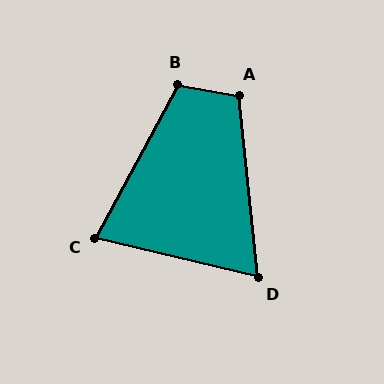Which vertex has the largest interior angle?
B, at approximately 109 degrees.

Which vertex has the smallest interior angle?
D, at approximately 71 degrees.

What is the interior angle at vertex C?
Approximately 75 degrees (acute).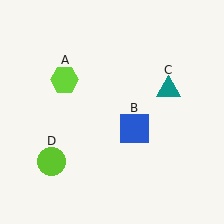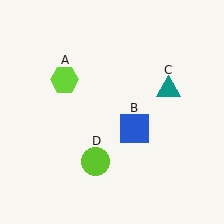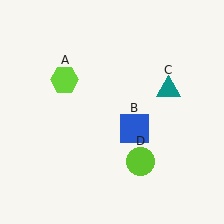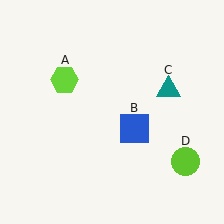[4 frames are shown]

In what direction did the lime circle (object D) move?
The lime circle (object D) moved right.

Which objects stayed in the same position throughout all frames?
Lime hexagon (object A) and blue square (object B) and teal triangle (object C) remained stationary.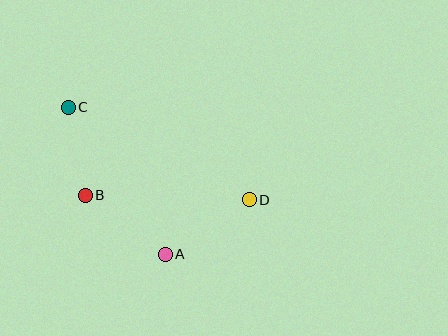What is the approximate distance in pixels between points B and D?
The distance between B and D is approximately 164 pixels.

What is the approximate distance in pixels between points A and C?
The distance between A and C is approximately 176 pixels.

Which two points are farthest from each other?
Points C and D are farthest from each other.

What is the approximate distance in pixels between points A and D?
The distance between A and D is approximately 100 pixels.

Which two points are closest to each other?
Points B and C are closest to each other.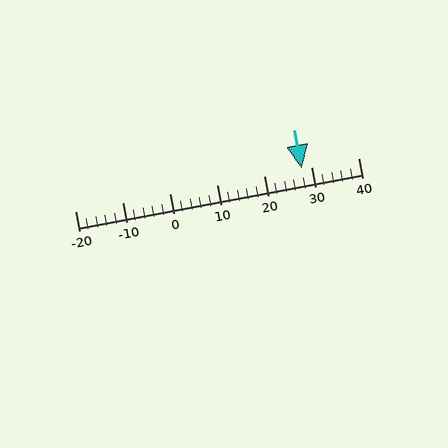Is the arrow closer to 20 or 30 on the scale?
The arrow is closer to 30.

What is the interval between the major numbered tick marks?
The major tick marks are spaced 10 units apart.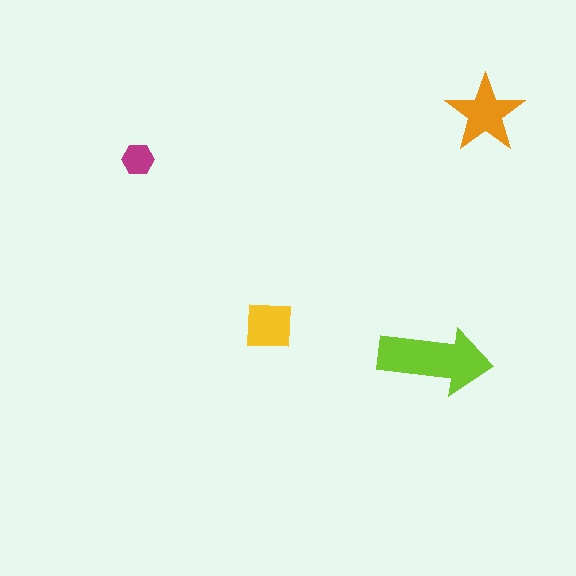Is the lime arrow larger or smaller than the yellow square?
Larger.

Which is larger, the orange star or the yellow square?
The orange star.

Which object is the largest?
The lime arrow.